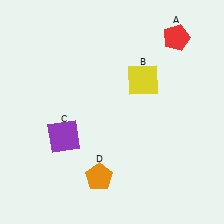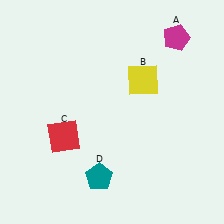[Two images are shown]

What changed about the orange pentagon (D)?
In Image 1, D is orange. In Image 2, it changed to teal.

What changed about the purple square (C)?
In Image 1, C is purple. In Image 2, it changed to red.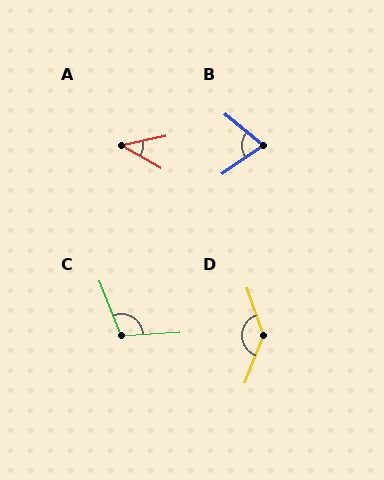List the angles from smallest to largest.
A (42°), B (73°), C (108°), D (139°).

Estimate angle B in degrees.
Approximately 73 degrees.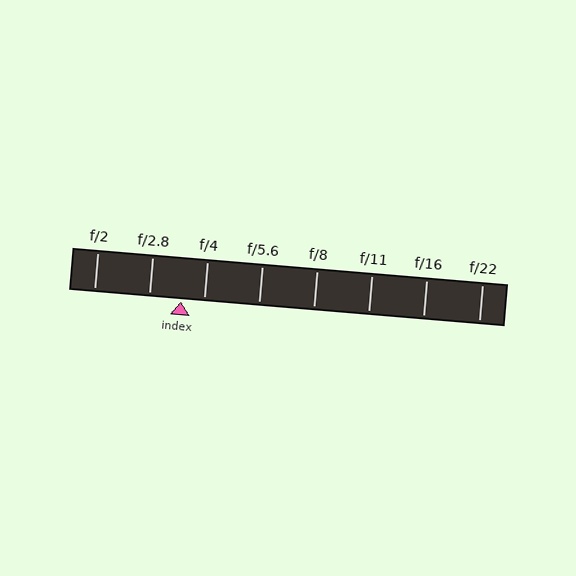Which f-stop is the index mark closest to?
The index mark is closest to f/4.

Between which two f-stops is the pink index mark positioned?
The index mark is between f/2.8 and f/4.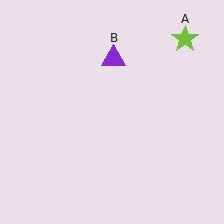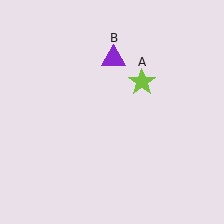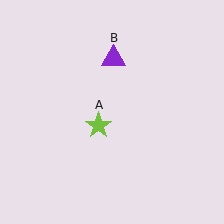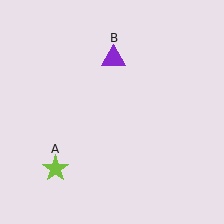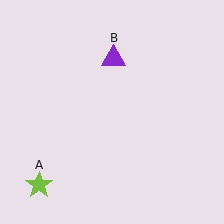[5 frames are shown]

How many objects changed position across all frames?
1 object changed position: lime star (object A).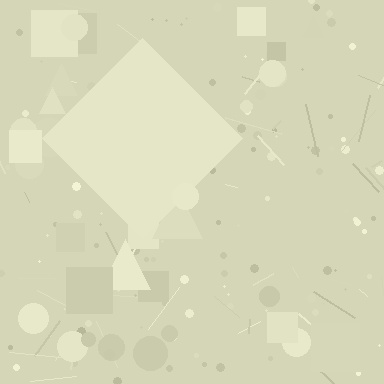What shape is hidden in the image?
A diamond is hidden in the image.